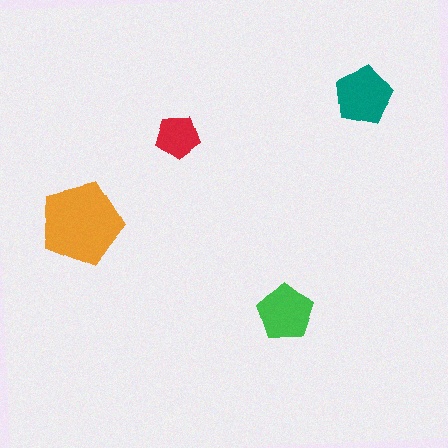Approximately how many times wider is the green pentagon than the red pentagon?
About 1.5 times wider.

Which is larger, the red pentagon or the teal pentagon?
The teal one.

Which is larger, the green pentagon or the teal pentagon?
The teal one.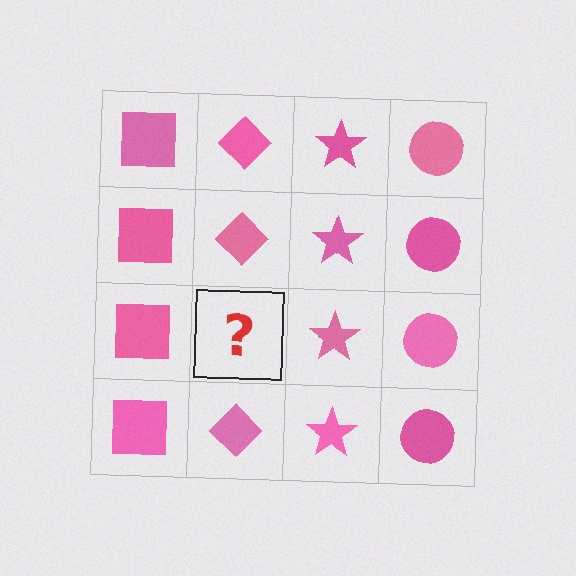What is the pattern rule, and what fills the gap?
The rule is that each column has a consistent shape. The gap should be filled with a pink diamond.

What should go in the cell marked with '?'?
The missing cell should contain a pink diamond.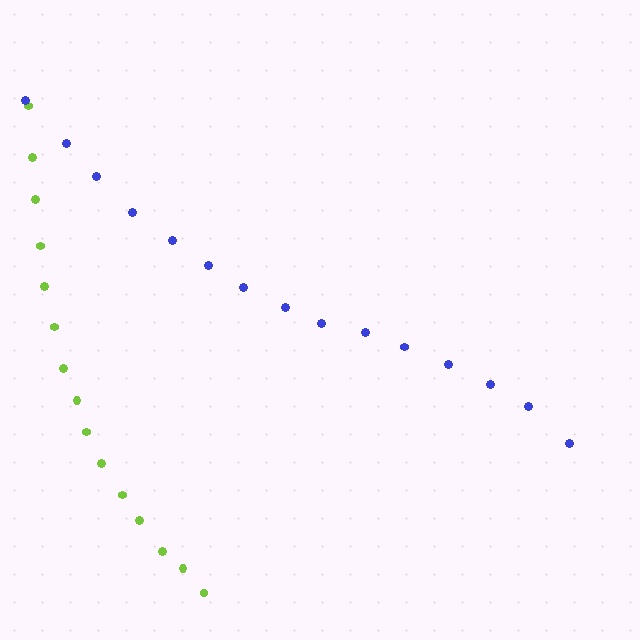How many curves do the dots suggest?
There are 2 distinct paths.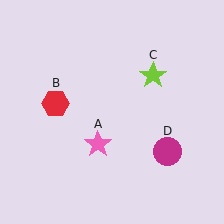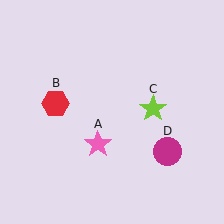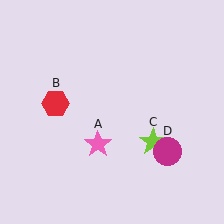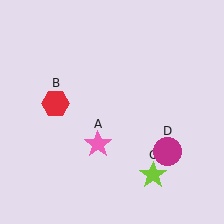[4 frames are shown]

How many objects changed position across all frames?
1 object changed position: lime star (object C).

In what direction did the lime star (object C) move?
The lime star (object C) moved down.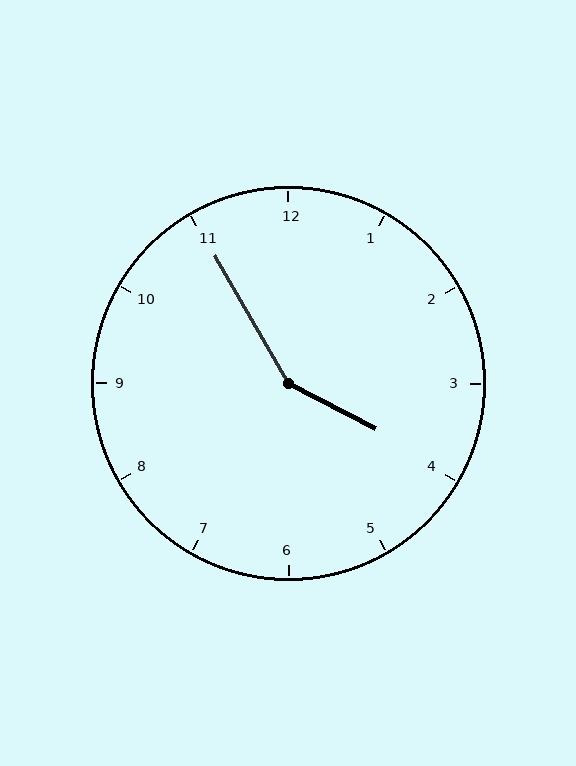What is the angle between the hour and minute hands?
Approximately 148 degrees.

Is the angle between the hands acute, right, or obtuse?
It is obtuse.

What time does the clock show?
3:55.